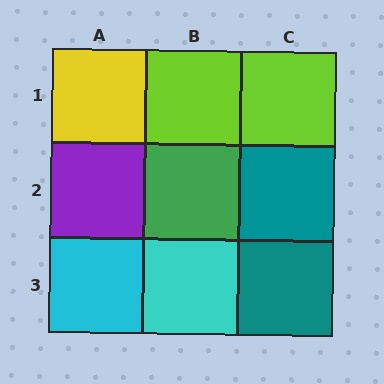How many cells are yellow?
1 cell is yellow.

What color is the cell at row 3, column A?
Cyan.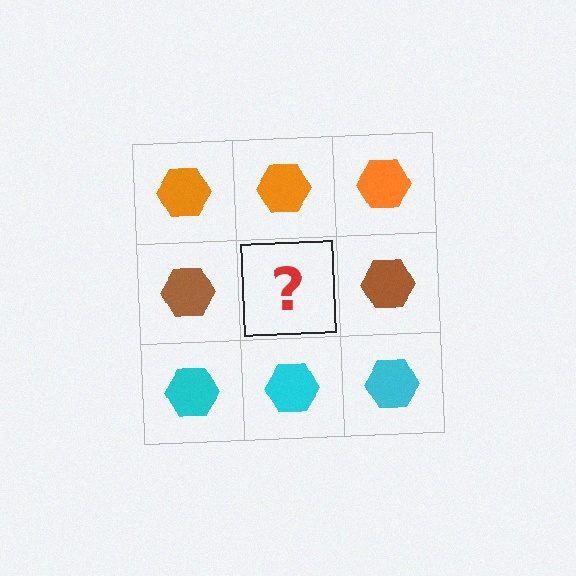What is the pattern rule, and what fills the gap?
The rule is that each row has a consistent color. The gap should be filled with a brown hexagon.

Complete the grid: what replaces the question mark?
The question mark should be replaced with a brown hexagon.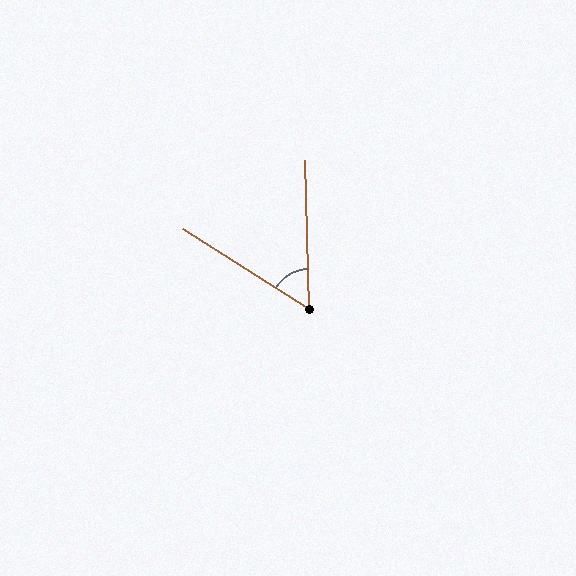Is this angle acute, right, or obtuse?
It is acute.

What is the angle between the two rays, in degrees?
Approximately 56 degrees.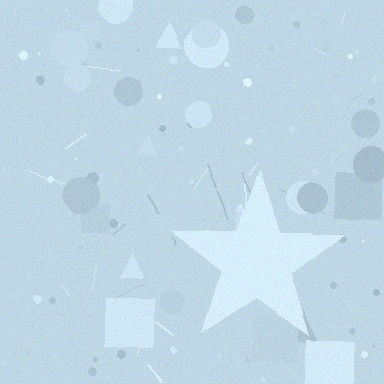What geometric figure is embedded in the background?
A star is embedded in the background.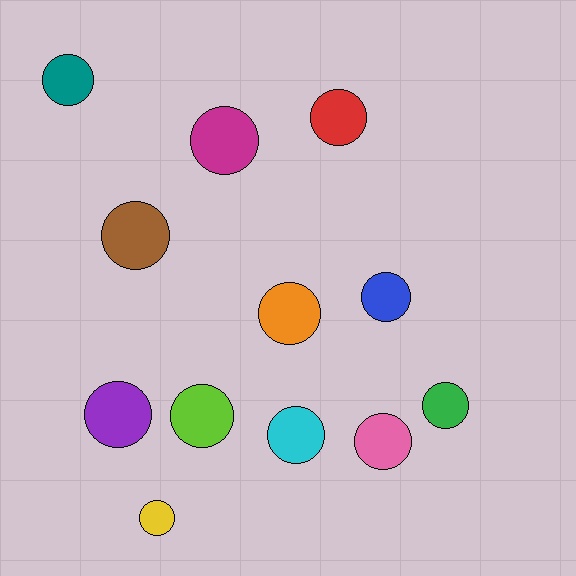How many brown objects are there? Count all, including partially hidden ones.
There is 1 brown object.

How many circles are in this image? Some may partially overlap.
There are 12 circles.